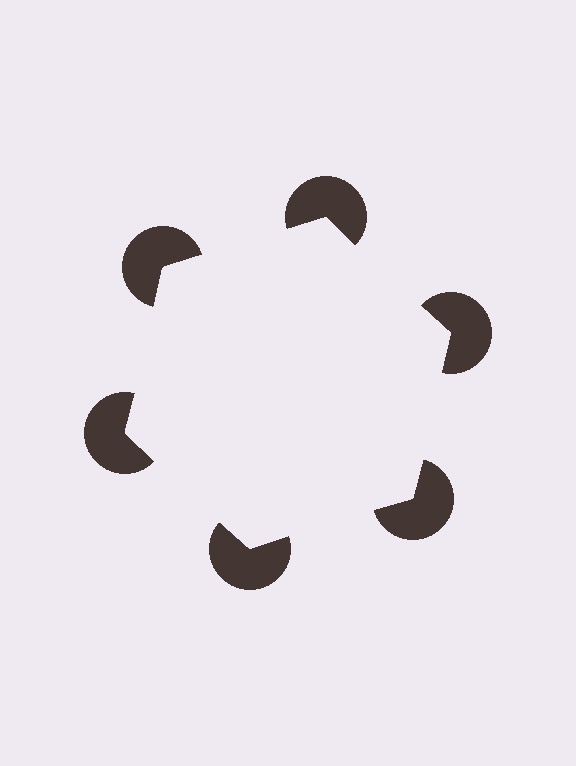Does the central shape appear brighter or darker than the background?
It typically appears slightly brighter than the background, even though no actual brightness change is drawn.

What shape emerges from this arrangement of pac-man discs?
An illusory hexagon — its edges are inferred from the aligned wedge cuts in the pac-man discs, not physically drawn.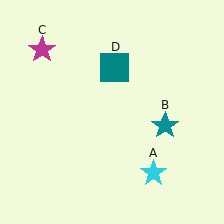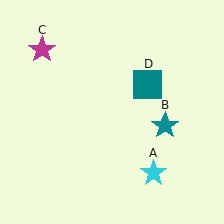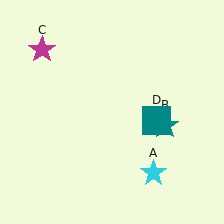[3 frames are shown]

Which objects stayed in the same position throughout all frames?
Cyan star (object A) and teal star (object B) and magenta star (object C) remained stationary.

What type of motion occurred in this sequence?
The teal square (object D) rotated clockwise around the center of the scene.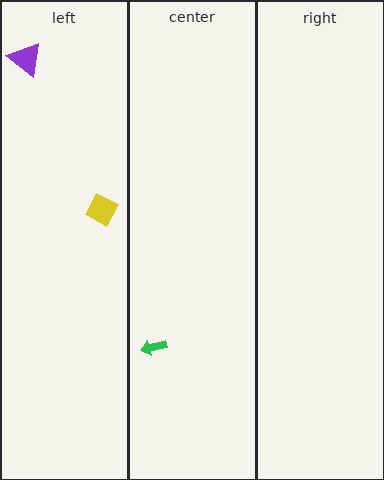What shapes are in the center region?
The green arrow.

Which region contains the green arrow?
The center region.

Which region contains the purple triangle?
The left region.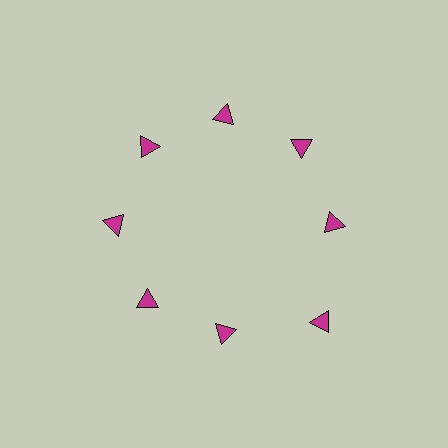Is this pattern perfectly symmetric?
No. The 8 magenta triangles are arranged in a ring, but one element near the 4 o'clock position is pushed outward from the center, breaking the 8-fold rotational symmetry.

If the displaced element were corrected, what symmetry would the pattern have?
It would have 8-fold rotational symmetry — the pattern would map onto itself every 45 degrees.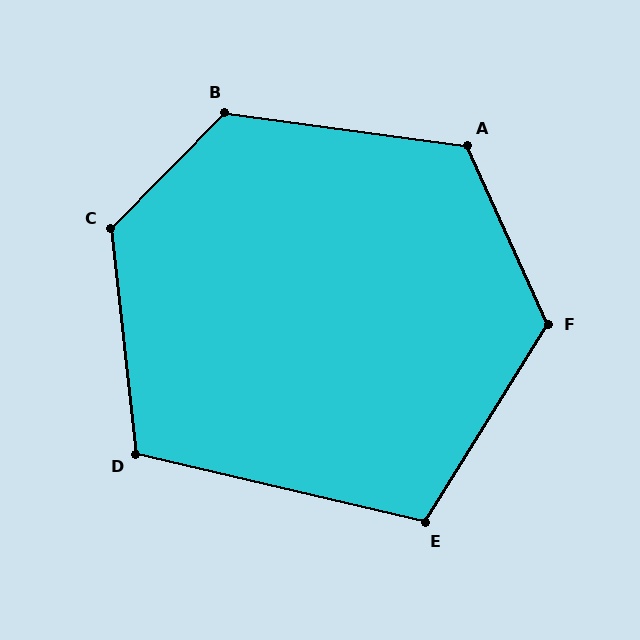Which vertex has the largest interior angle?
C, at approximately 129 degrees.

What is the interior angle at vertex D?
Approximately 109 degrees (obtuse).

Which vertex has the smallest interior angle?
E, at approximately 109 degrees.